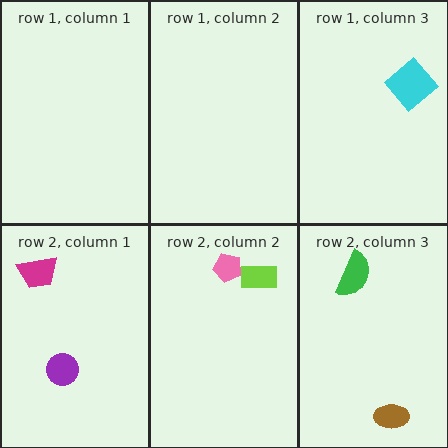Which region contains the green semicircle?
The row 2, column 3 region.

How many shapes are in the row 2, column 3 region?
2.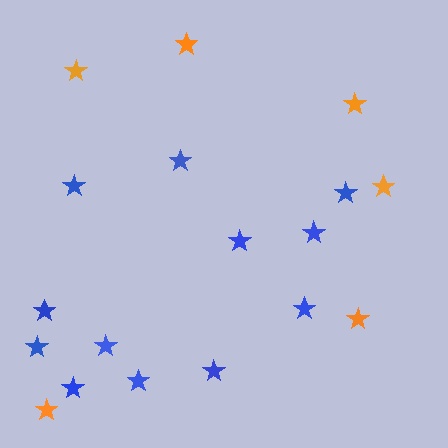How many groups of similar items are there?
There are 2 groups: one group of orange stars (6) and one group of blue stars (12).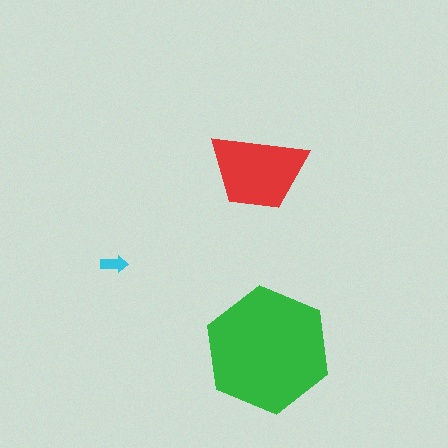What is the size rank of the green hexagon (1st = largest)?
1st.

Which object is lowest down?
The green hexagon is bottommost.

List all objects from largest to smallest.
The green hexagon, the red trapezoid, the cyan arrow.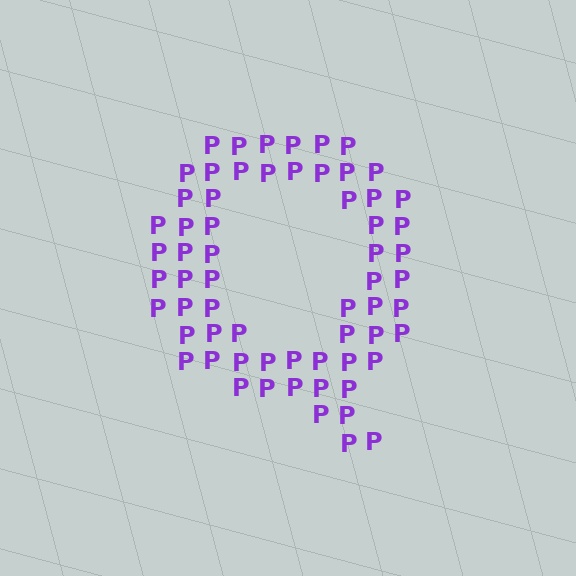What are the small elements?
The small elements are letter P's.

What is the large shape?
The large shape is the letter Q.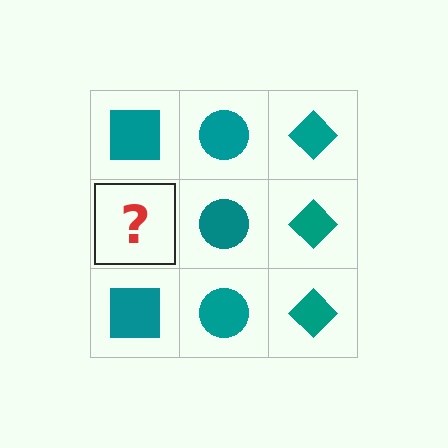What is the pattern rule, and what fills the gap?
The rule is that each column has a consistent shape. The gap should be filled with a teal square.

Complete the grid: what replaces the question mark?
The question mark should be replaced with a teal square.